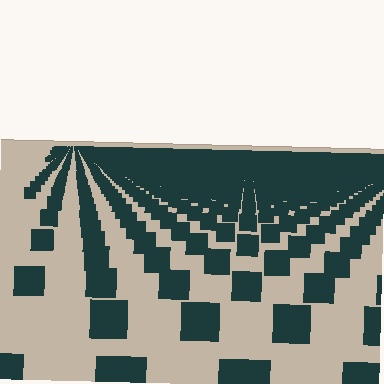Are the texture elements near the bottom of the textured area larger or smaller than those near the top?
Larger. Near the bottom, elements are closer to the viewer and appear at a bigger on-screen size.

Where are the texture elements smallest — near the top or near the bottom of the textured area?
Near the top.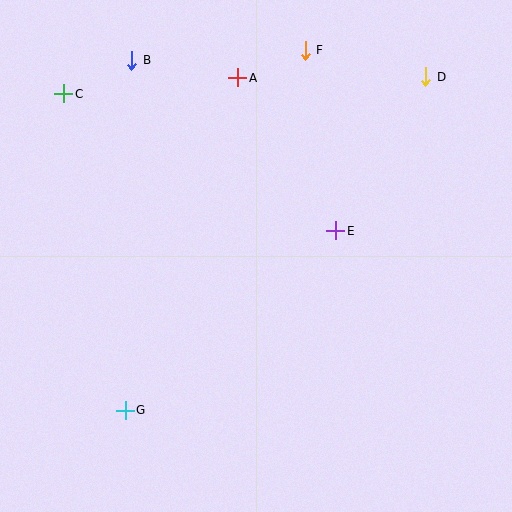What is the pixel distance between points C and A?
The distance between C and A is 175 pixels.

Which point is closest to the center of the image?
Point E at (336, 231) is closest to the center.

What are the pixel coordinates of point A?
Point A is at (238, 78).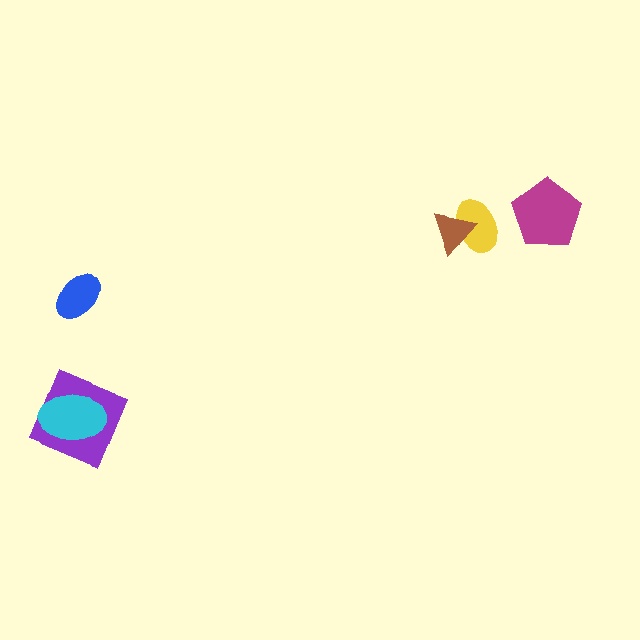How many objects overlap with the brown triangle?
1 object overlaps with the brown triangle.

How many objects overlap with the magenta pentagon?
0 objects overlap with the magenta pentagon.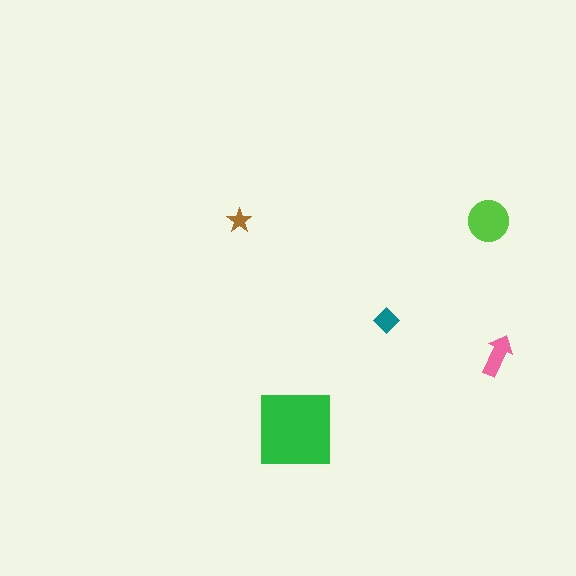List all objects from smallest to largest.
The brown star, the teal diamond, the pink arrow, the lime circle, the green square.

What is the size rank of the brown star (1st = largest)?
5th.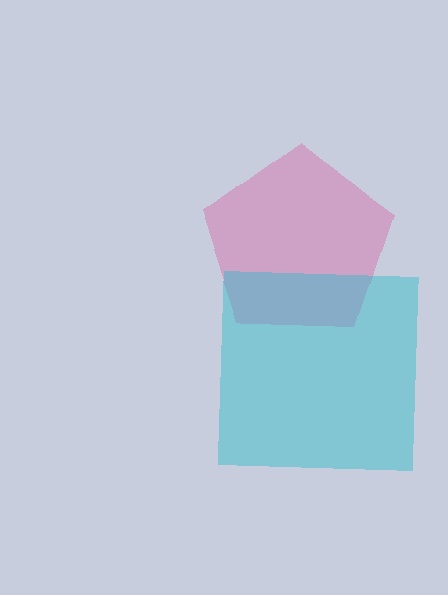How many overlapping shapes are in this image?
There are 2 overlapping shapes in the image.